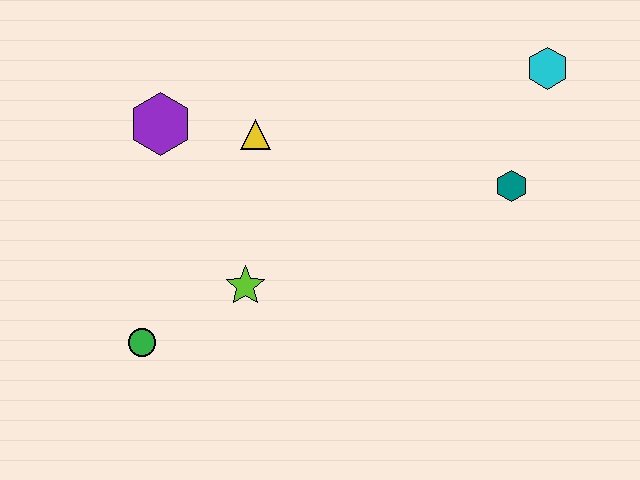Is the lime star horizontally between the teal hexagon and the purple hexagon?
Yes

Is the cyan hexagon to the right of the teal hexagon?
Yes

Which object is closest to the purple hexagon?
The yellow triangle is closest to the purple hexagon.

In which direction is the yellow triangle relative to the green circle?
The yellow triangle is above the green circle.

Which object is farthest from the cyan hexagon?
The green circle is farthest from the cyan hexagon.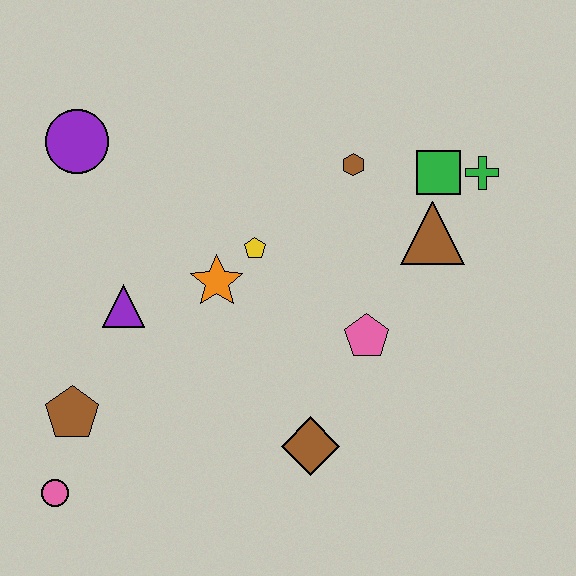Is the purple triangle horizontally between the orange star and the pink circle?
Yes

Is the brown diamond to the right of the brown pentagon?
Yes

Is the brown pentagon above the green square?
No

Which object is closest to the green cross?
The green square is closest to the green cross.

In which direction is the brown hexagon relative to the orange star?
The brown hexagon is to the right of the orange star.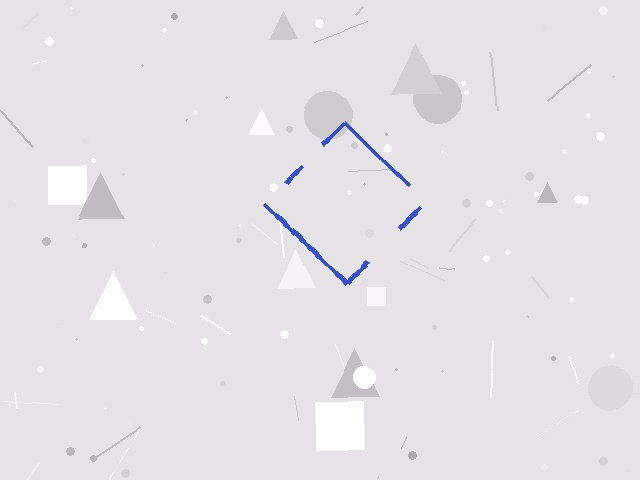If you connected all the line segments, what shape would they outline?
They would outline a diamond.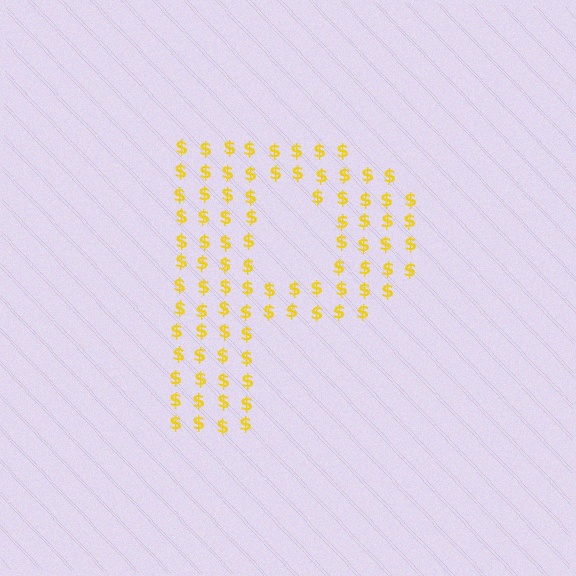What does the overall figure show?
The overall figure shows the letter P.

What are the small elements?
The small elements are dollar signs.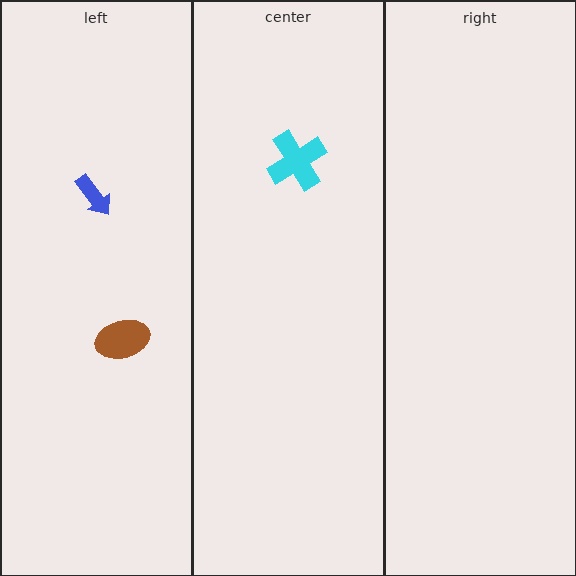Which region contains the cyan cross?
The center region.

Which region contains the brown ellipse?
The left region.